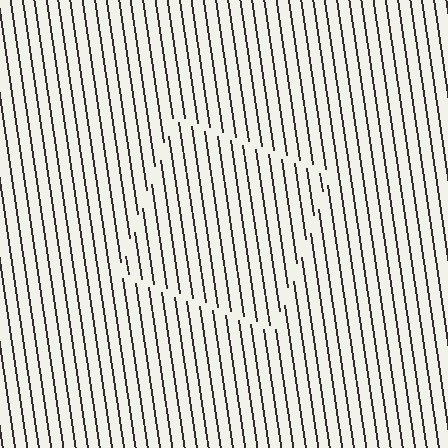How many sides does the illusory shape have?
4 sides — the line-ends trace a square.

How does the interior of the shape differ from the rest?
The interior of the shape contains the same grating, shifted by half a period — the contour is defined by the phase discontinuity where line-ends from the inner and outer gratings abut.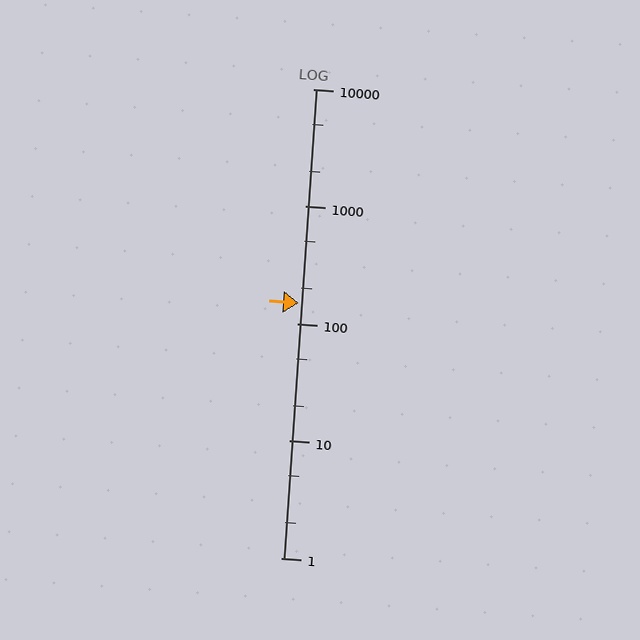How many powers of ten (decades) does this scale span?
The scale spans 4 decades, from 1 to 10000.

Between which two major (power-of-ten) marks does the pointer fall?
The pointer is between 100 and 1000.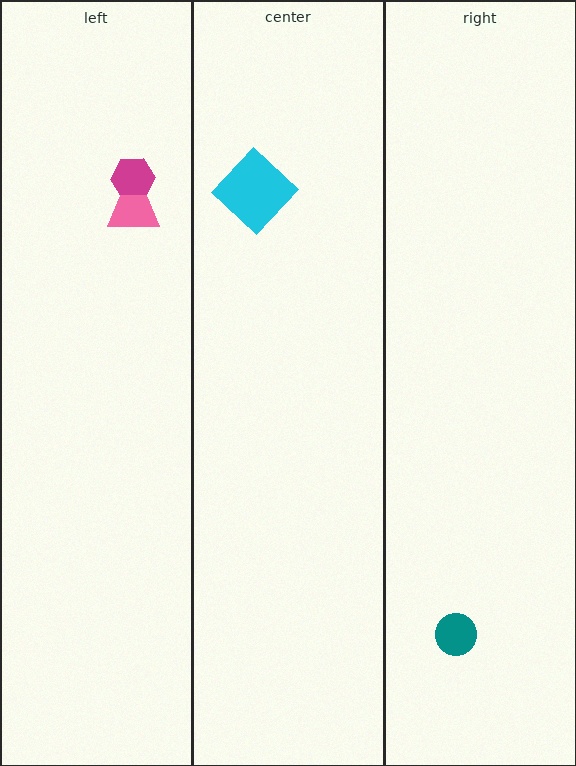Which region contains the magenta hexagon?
The left region.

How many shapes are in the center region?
1.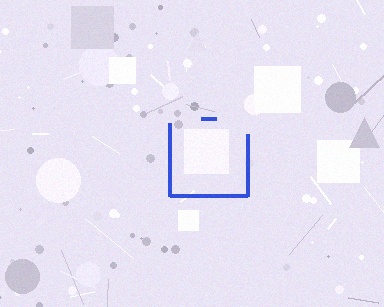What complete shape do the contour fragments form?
The contour fragments form a square.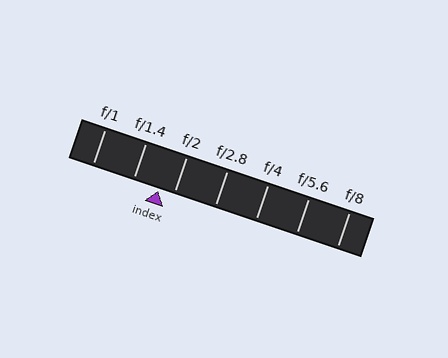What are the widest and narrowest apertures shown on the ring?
The widest aperture shown is f/1 and the narrowest is f/8.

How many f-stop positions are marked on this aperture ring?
There are 7 f-stop positions marked.